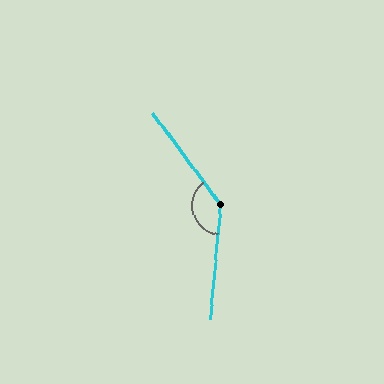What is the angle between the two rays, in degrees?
Approximately 138 degrees.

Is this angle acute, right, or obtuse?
It is obtuse.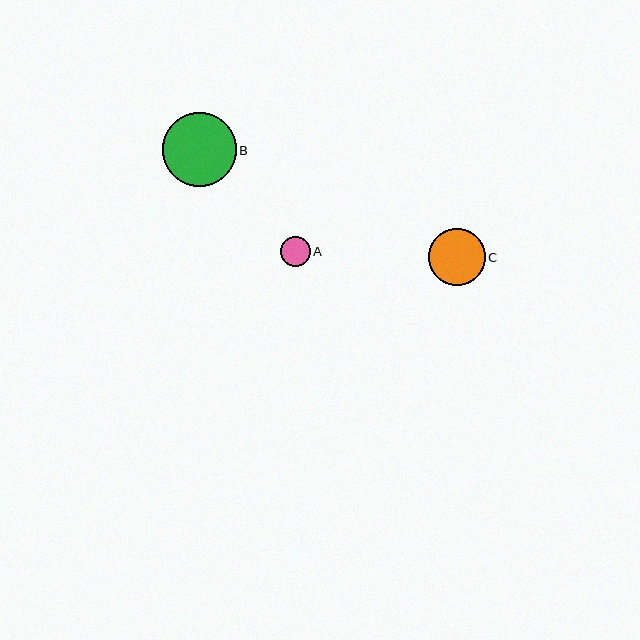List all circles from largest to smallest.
From largest to smallest: B, C, A.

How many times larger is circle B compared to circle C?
Circle B is approximately 1.3 times the size of circle C.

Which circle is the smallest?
Circle A is the smallest with a size of approximately 30 pixels.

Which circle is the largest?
Circle B is the largest with a size of approximately 74 pixels.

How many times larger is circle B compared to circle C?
Circle B is approximately 1.3 times the size of circle C.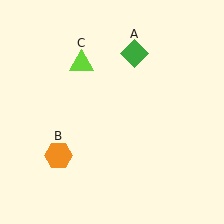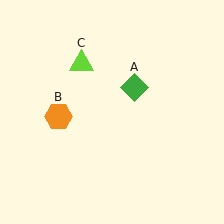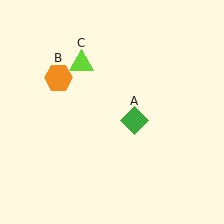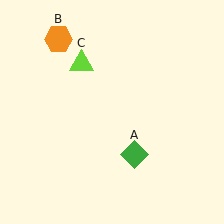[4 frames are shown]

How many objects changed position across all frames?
2 objects changed position: green diamond (object A), orange hexagon (object B).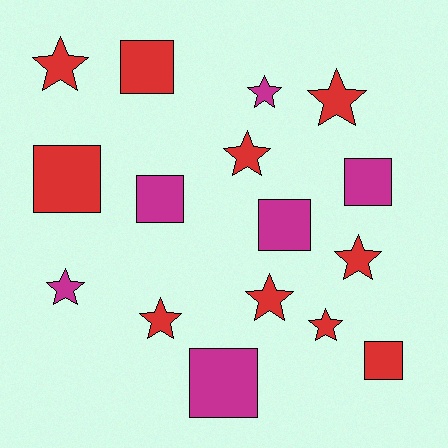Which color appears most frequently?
Red, with 10 objects.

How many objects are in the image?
There are 16 objects.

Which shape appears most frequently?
Star, with 9 objects.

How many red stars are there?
There are 7 red stars.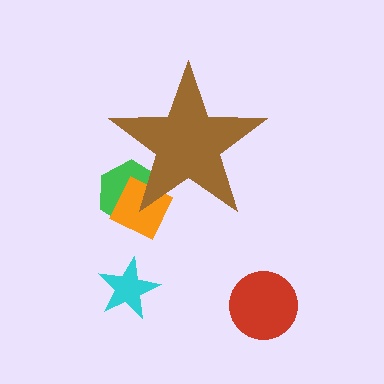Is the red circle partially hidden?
No, the red circle is fully visible.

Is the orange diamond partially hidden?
Yes, the orange diamond is partially hidden behind the brown star.